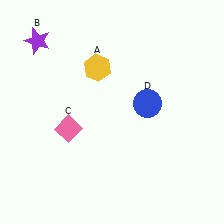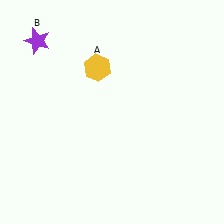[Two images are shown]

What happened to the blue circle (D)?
The blue circle (D) was removed in Image 2. It was in the top-right area of Image 1.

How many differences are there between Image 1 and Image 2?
There are 2 differences between the two images.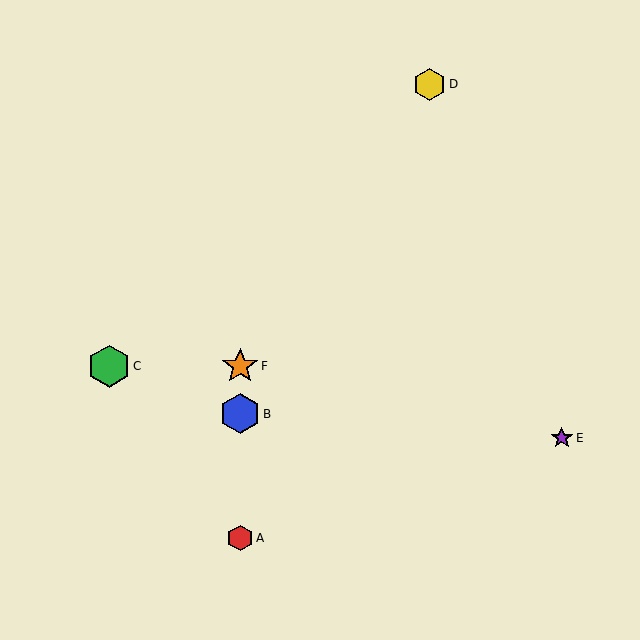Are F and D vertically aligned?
No, F is at x≈240 and D is at x≈430.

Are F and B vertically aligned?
Yes, both are at x≈240.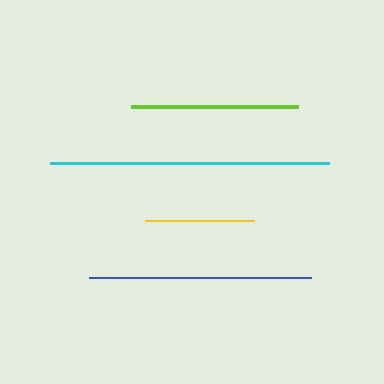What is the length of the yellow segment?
The yellow segment is approximately 109 pixels long.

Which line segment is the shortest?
The yellow line is the shortest at approximately 109 pixels.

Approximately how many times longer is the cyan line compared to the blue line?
The cyan line is approximately 1.3 times the length of the blue line.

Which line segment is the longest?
The cyan line is the longest at approximately 279 pixels.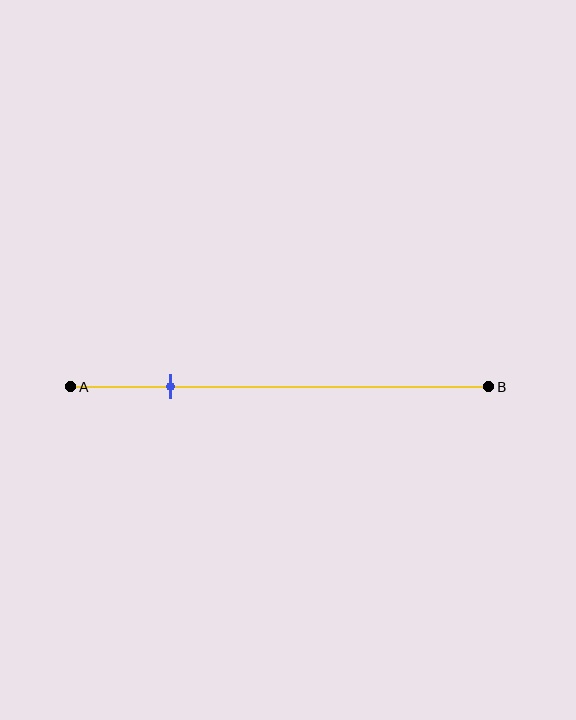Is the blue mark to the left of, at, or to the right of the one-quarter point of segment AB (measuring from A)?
The blue mark is approximately at the one-quarter point of segment AB.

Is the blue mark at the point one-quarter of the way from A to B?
Yes, the mark is approximately at the one-quarter point.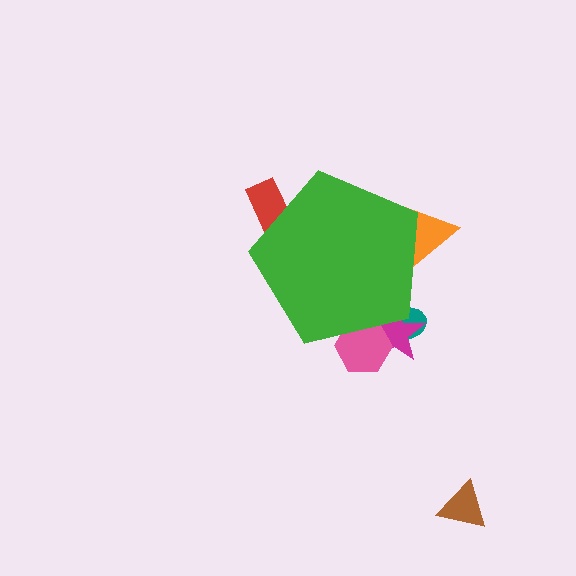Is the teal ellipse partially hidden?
Yes, the teal ellipse is partially hidden behind the green pentagon.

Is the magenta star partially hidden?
Yes, the magenta star is partially hidden behind the green pentagon.